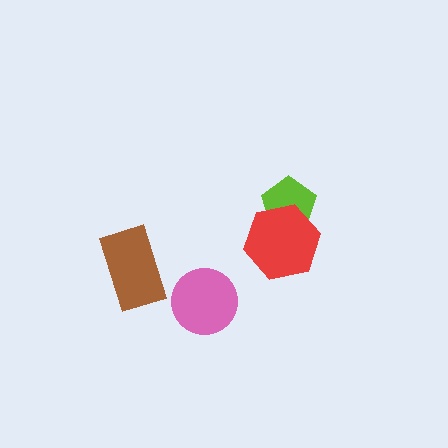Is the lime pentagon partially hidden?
Yes, it is partially covered by another shape.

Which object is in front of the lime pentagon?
The red hexagon is in front of the lime pentagon.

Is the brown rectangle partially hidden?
No, no other shape covers it.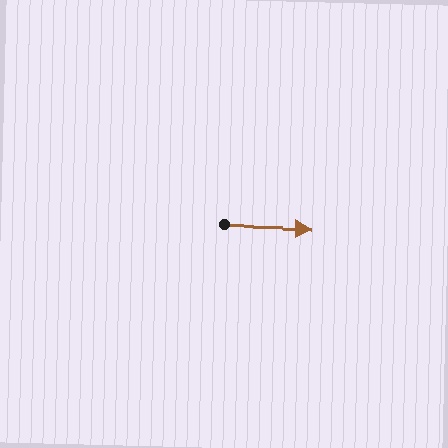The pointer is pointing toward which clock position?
Roughly 3 o'clock.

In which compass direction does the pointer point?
East.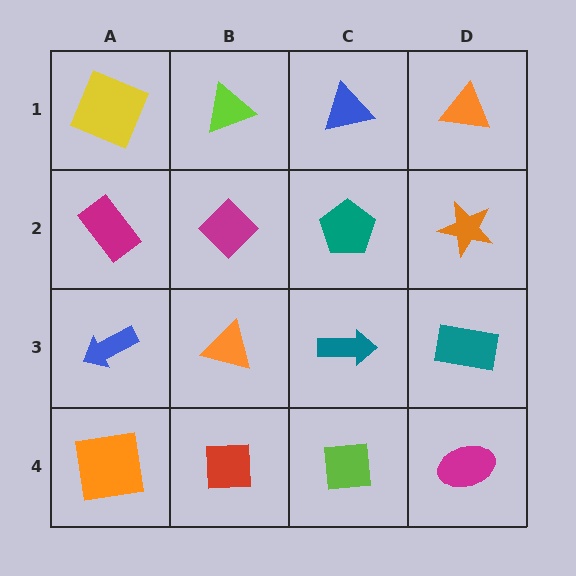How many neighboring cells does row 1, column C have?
3.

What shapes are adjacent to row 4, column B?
An orange triangle (row 3, column B), an orange square (row 4, column A), a lime square (row 4, column C).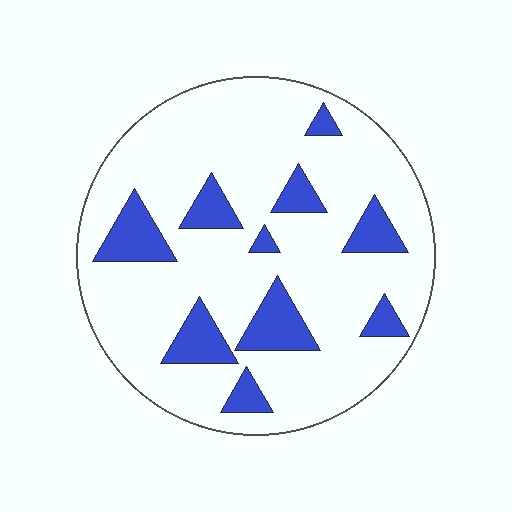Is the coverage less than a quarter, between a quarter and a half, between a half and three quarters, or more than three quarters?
Less than a quarter.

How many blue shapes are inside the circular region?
10.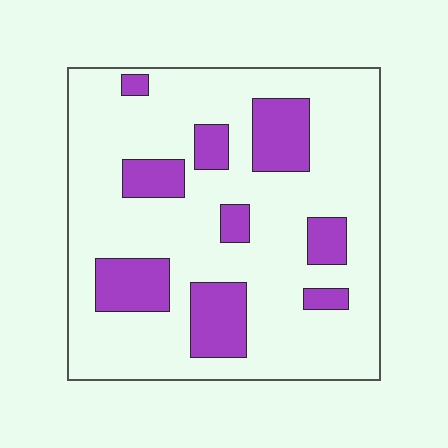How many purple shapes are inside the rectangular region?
9.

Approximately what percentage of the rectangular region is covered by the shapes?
Approximately 20%.